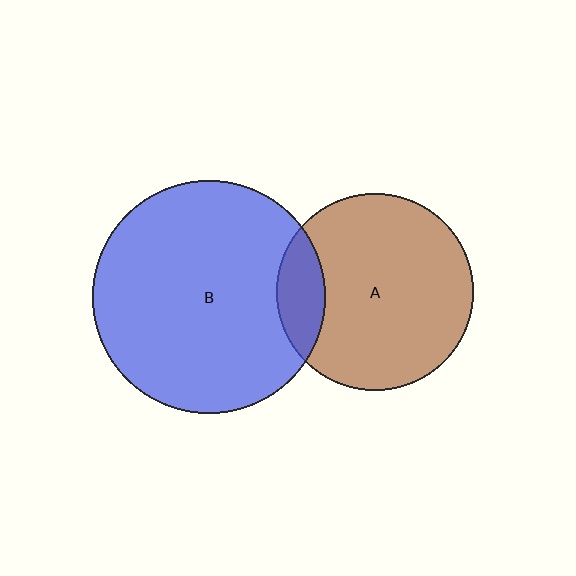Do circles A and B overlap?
Yes.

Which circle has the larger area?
Circle B (blue).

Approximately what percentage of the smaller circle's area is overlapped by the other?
Approximately 15%.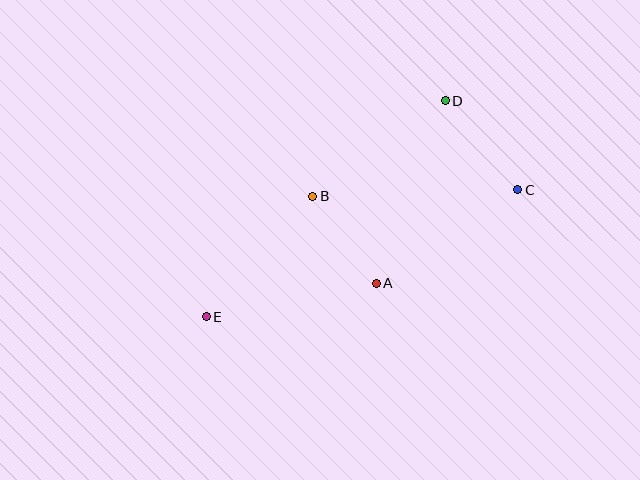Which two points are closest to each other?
Points A and B are closest to each other.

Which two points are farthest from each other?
Points C and E are farthest from each other.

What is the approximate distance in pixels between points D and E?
The distance between D and E is approximately 322 pixels.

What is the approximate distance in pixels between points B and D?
The distance between B and D is approximately 163 pixels.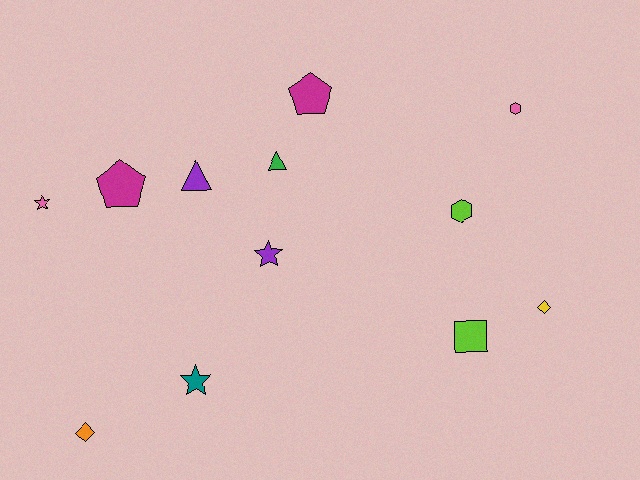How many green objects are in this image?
There is 1 green object.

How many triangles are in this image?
There are 2 triangles.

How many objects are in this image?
There are 12 objects.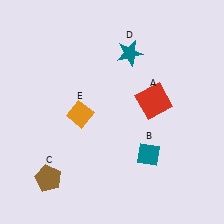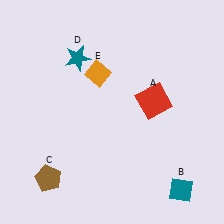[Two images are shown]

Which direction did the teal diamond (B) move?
The teal diamond (B) moved down.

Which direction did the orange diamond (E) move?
The orange diamond (E) moved up.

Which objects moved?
The objects that moved are: the teal diamond (B), the teal star (D), the orange diamond (E).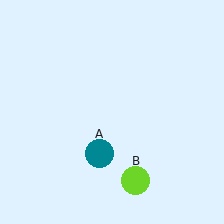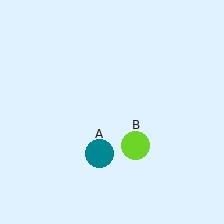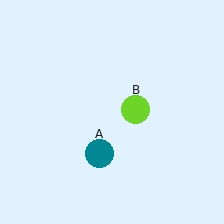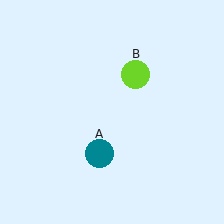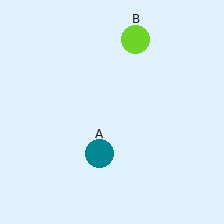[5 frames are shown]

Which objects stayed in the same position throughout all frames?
Teal circle (object A) remained stationary.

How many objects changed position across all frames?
1 object changed position: lime circle (object B).